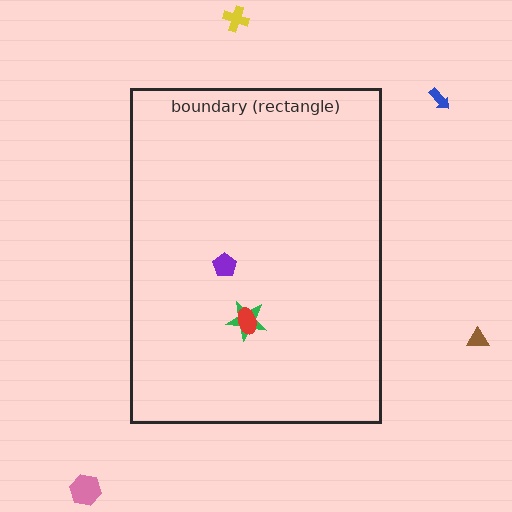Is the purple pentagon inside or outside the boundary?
Inside.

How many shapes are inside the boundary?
3 inside, 4 outside.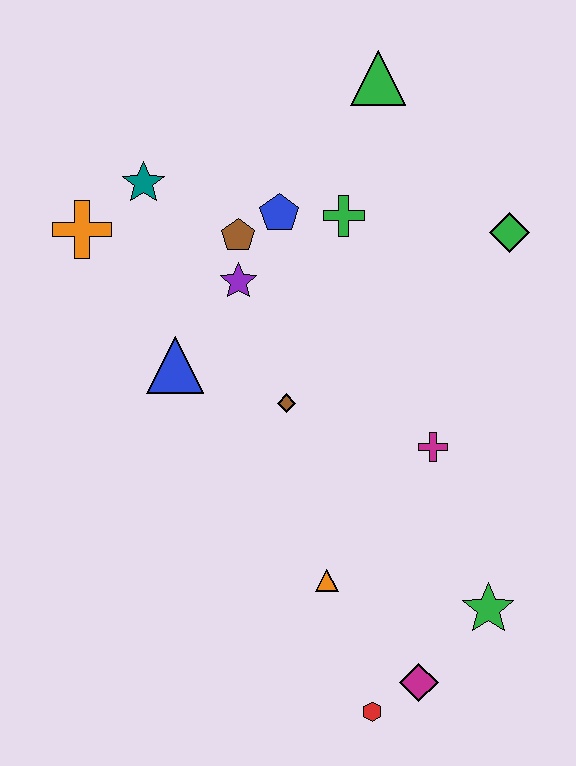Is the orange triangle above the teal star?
No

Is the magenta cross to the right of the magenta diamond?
Yes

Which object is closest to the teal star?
The orange cross is closest to the teal star.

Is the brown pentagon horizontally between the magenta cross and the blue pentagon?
No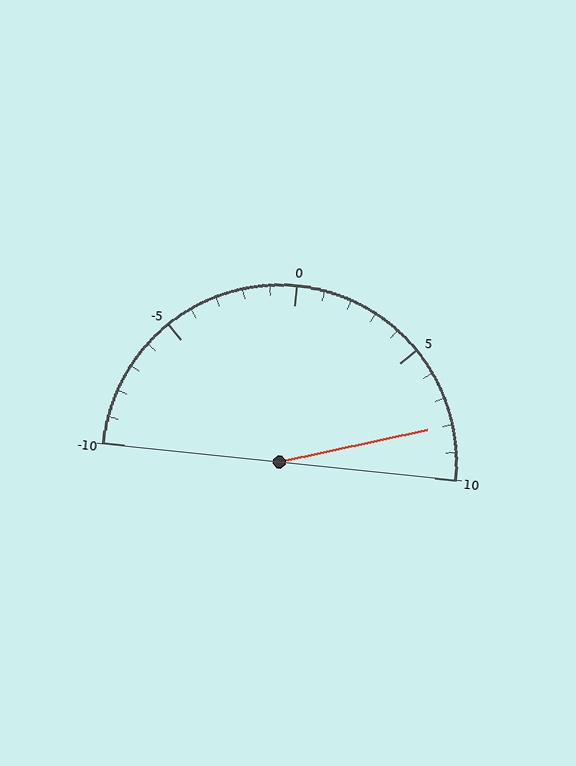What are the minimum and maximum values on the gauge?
The gauge ranges from -10 to 10.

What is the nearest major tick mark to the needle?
The nearest major tick mark is 10.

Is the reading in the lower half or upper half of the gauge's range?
The reading is in the upper half of the range (-10 to 10).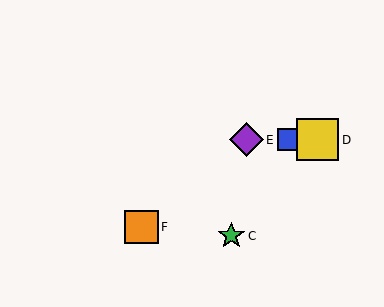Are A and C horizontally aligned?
No, A is at y≈140 and C is at y≈236.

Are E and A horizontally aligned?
Yes, both are at y≈140.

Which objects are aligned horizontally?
Objects A, B, D, E are aligned horizontally.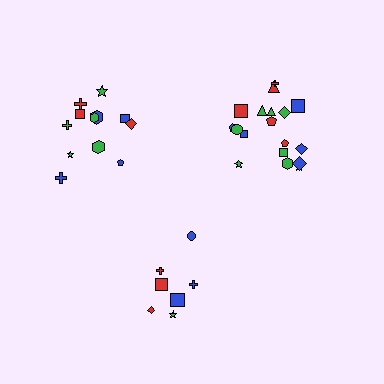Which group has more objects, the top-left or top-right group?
The top-right group.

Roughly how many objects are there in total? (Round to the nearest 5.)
Roughly 35 objects in total.